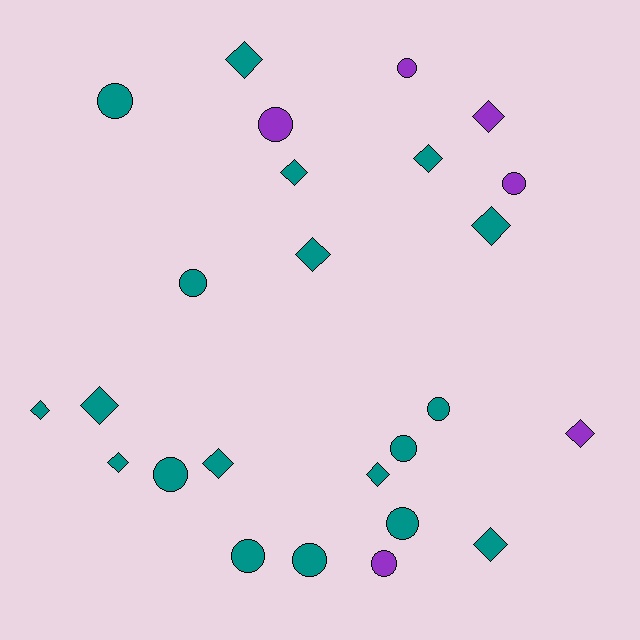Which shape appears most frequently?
Diamond, with 13 objects.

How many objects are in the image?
There are 25 objects.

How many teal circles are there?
There are 8 teal circles.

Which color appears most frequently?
Teal, with 19 objects.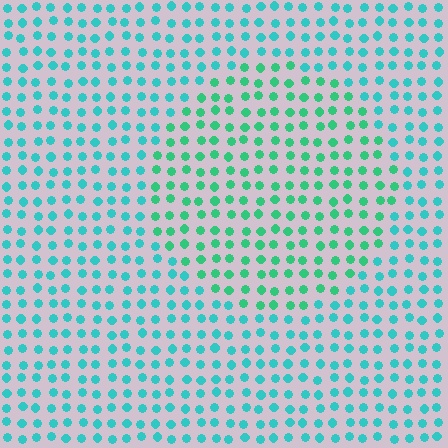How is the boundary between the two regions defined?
The boundary is defined purely by a slight shift in hue (about 29 degrees). Spacing, size, and orientation are identical on both sides.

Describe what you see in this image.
The image is filled with small cyan elements in a uniform arrangement. A circle-shaped region is visible where the elements are tinted to a slightly different hue, forming a subtle color boundary.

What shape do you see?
I see a circle.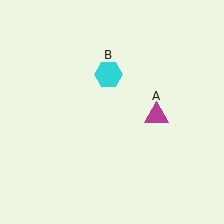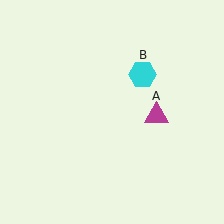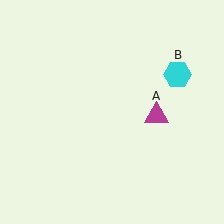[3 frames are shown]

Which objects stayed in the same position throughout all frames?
Magenta triangle (object A) remained stationary.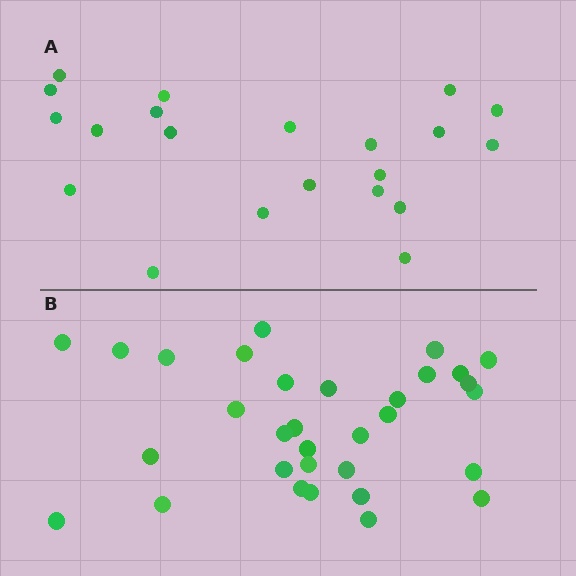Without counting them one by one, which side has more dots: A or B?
Region B (the bottom region) has more dots.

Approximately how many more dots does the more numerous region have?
Region B has roughly 12 or so more dots than region A.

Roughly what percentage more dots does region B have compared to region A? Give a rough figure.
About 50% more.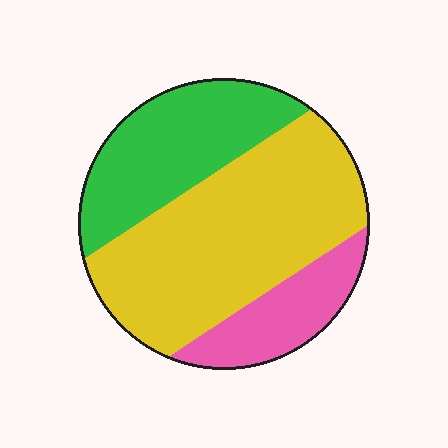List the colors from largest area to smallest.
From largest to smallest: yellow, green, pink.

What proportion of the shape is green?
Green takes up between a quarter and a half of the shape.